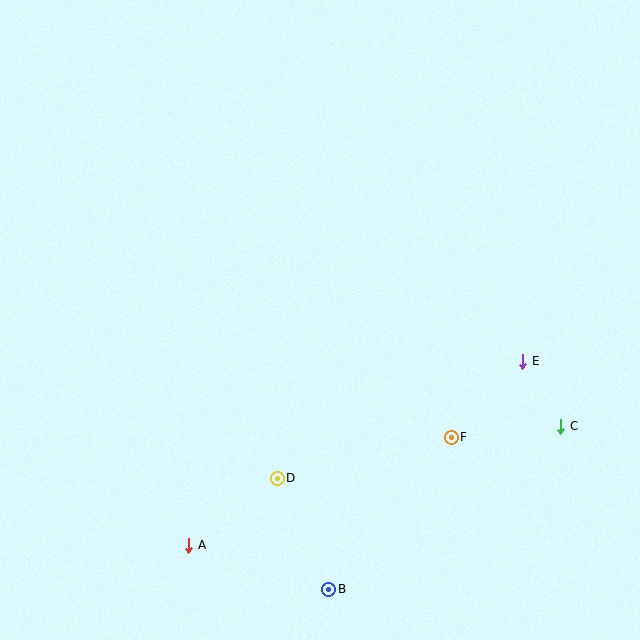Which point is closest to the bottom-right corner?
Point C is closest to the bottom-right corner.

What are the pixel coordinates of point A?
Point A is at (189, 545).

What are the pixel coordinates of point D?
Point D is at (277, 479).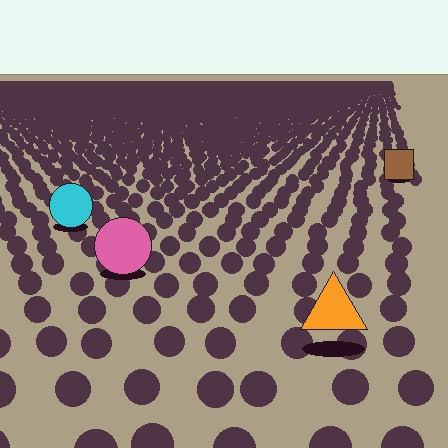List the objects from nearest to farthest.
From nearest to farthest: the orange triangle, the pink circle, the cyan circle, the brown square.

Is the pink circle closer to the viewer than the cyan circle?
Yes. The pink circle is closer — you can tell from the texture gradient: the ground texture is coarser near it.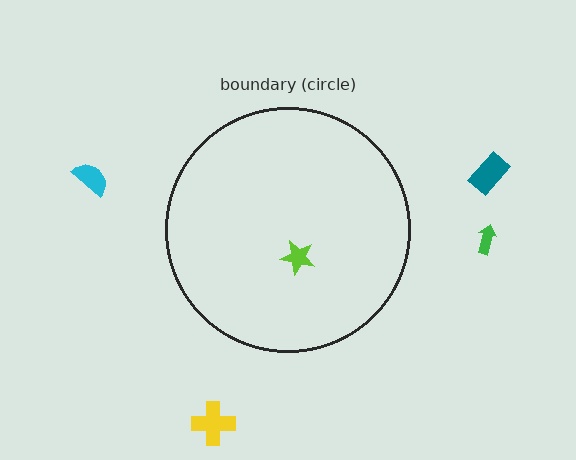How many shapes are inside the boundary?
1 inside, 4 outside.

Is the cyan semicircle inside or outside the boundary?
Outside.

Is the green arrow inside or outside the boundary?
Outside.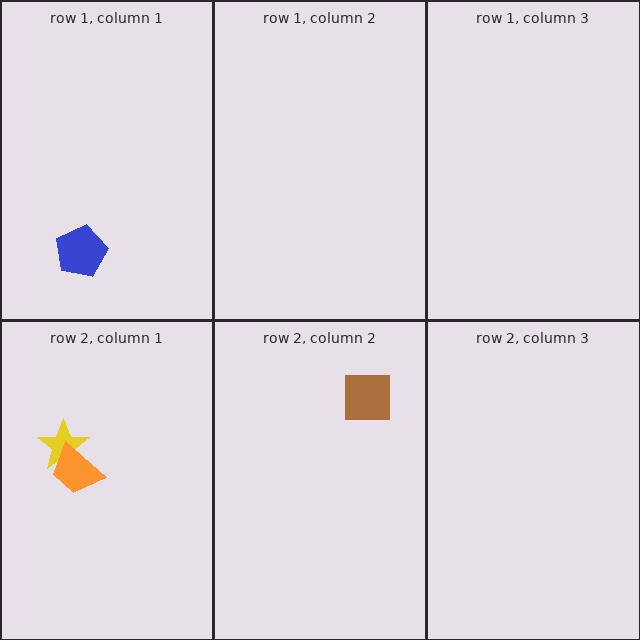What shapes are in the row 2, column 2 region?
The brown square.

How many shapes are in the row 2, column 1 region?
2.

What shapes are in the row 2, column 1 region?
The yellow star, the orange trapezoid.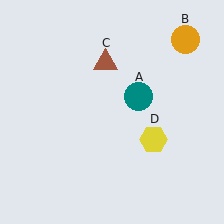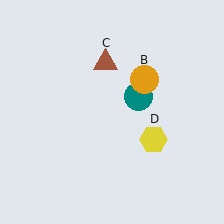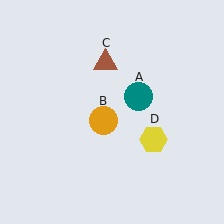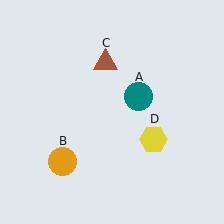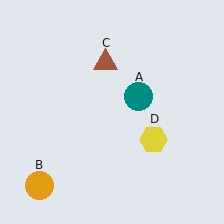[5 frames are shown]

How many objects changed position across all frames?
1 object changed position: orange circle (object B).